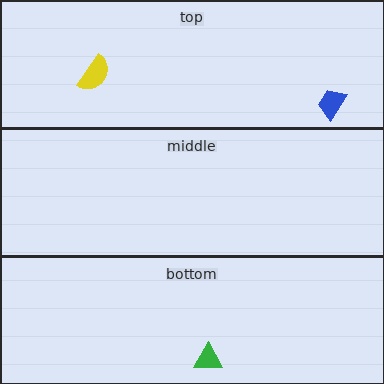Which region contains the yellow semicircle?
The top region.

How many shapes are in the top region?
2.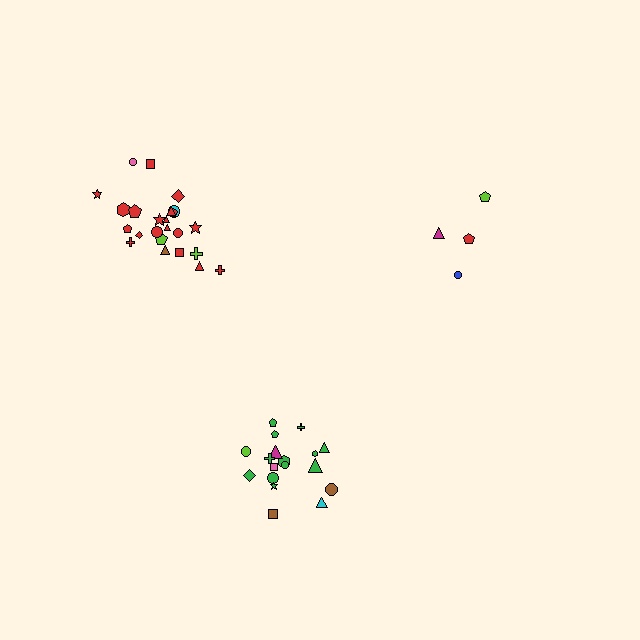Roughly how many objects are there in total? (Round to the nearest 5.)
Roughly 45 objects in total.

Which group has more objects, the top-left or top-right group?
The top-left group.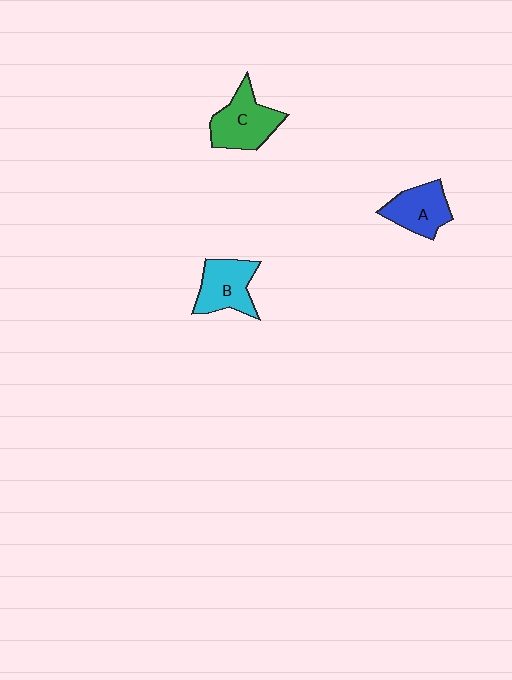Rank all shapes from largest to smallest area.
From largest to smallest: C (green), B (cyan), A (blue).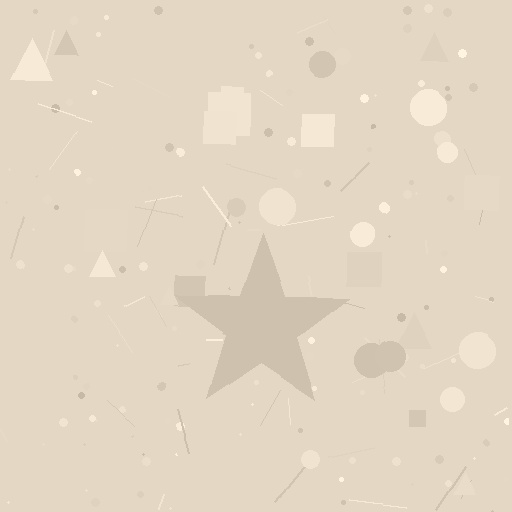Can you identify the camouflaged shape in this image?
The camouflaged shape is a star.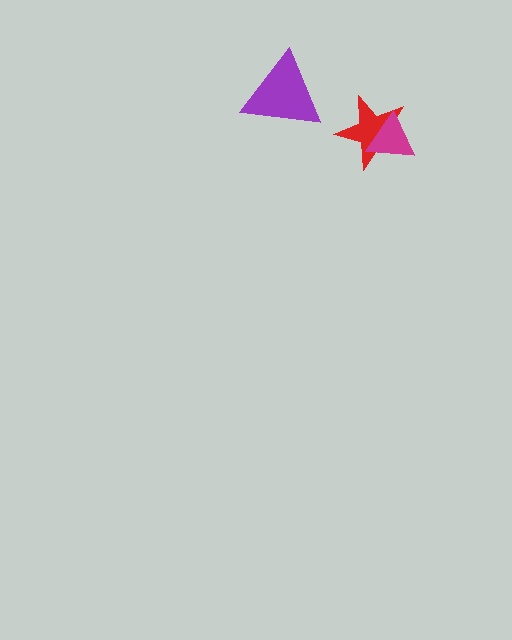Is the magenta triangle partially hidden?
No, no other shape covers it.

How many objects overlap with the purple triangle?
0 objects overlap with the purple triangle.